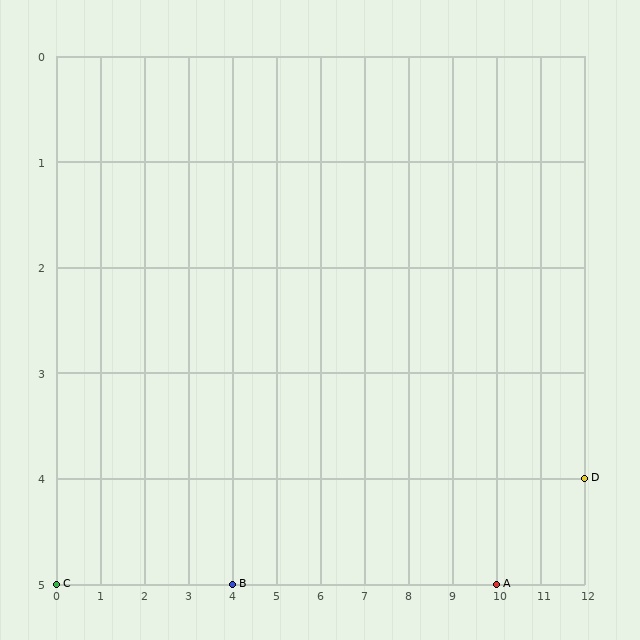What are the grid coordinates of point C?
Point C is at grid coordinates (0, 5).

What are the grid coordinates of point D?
Point D is at grid coordinates (12, 4).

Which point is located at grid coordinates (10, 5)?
Point A is at (10, 5).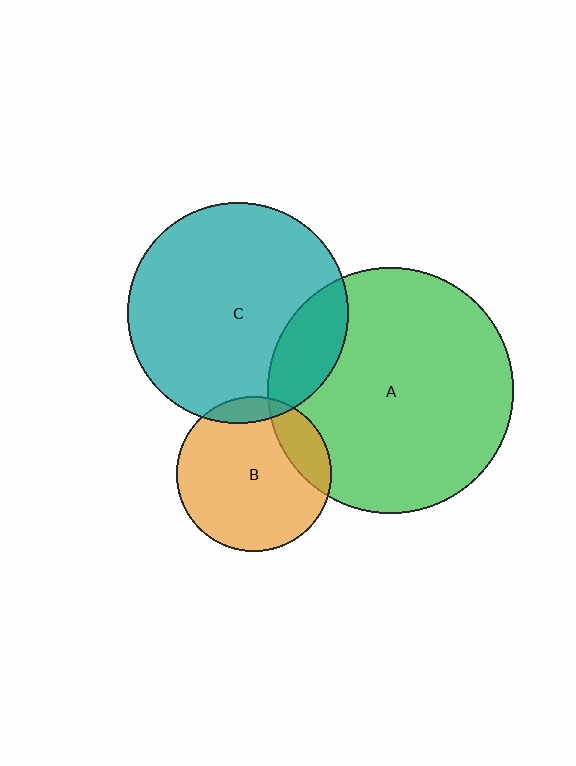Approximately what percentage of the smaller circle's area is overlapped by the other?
Approximately 10%.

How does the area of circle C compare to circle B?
Approximately 2.0 times.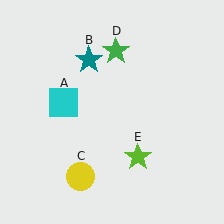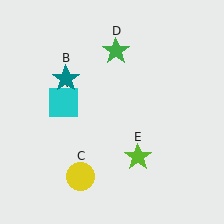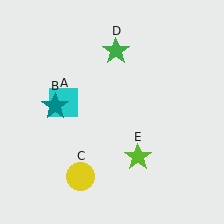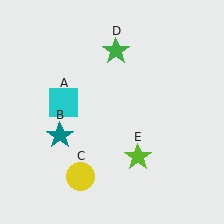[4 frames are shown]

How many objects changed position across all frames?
1 object changed position: teal star (object B).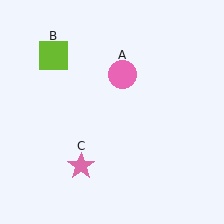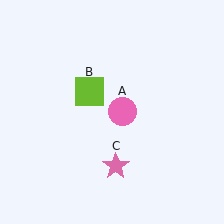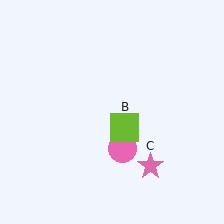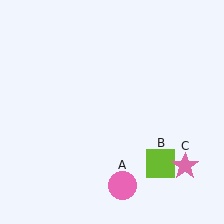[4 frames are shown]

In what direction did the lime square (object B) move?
The lime square (object B) moved down and to the right.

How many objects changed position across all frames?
3 objects changed position: pink circle (object A), lime square (object B), pink star (object C).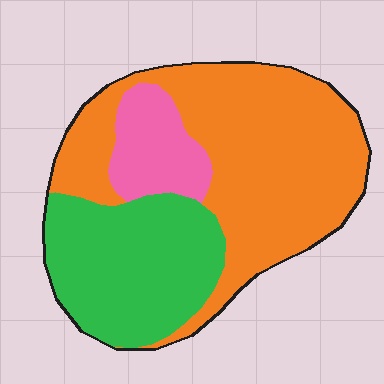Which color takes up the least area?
Pink, at roughly 15%.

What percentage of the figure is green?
Green covers 32% of the figure.